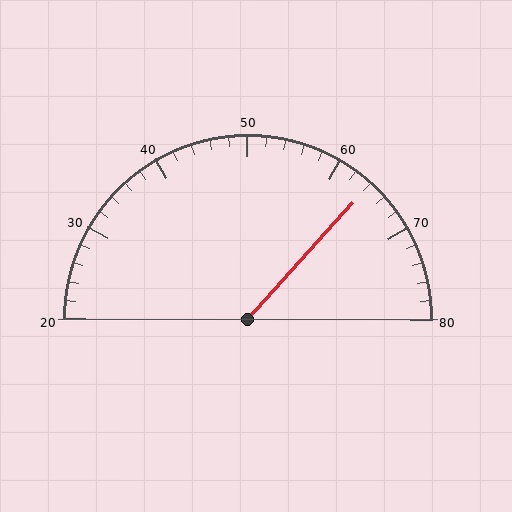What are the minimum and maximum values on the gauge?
The gauge ranges from 20 to 80.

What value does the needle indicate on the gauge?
The needle indicates approximately 64.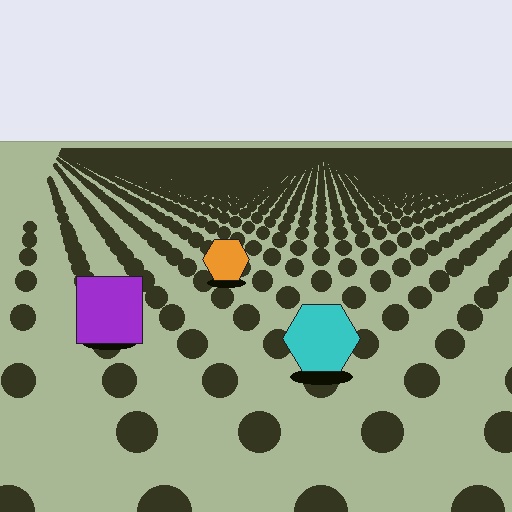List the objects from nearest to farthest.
From nearest to farthest: the cyan hexagon, the purple square, the orange hexagon.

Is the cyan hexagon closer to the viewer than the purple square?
Yes. The cyan hexagon is closer — you can tell from the texture gradient: the ground texture is coarser near it.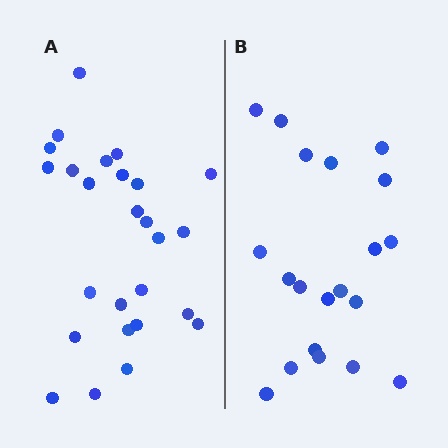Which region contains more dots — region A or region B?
Region A (the left region) has more dots.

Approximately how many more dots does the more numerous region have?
Region A has about 6 more dots than region B.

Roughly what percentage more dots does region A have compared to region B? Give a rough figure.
About 30% more.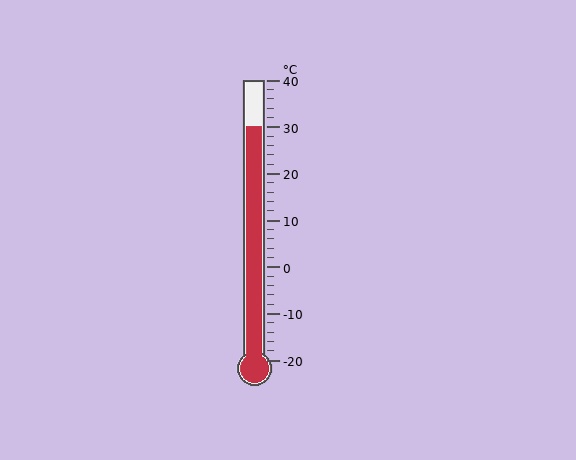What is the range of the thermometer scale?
The thermometer scale ranges from -20°C to 40°C.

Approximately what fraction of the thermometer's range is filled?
The thermometer is filled to approximately 85% of its range.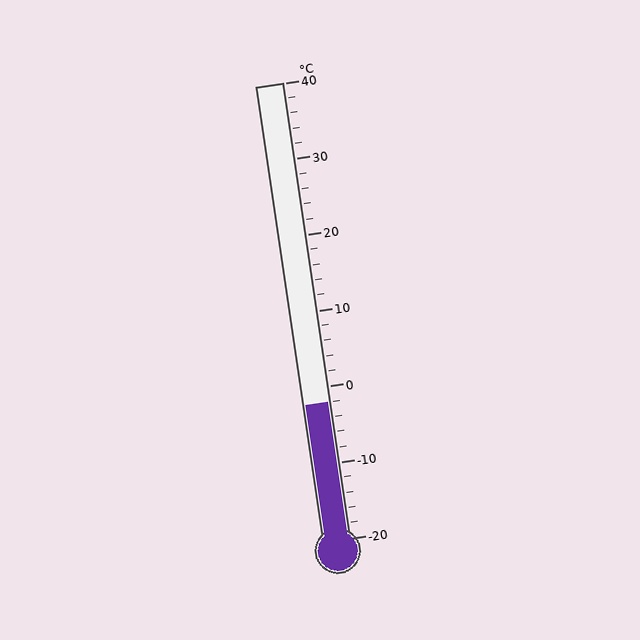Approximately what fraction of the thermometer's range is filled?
The thermometer is filled to approximately 30% of its range.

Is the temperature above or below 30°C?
The temperature is below 30°C.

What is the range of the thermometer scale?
The thermometer scale ranges from -20°C to 40°C.